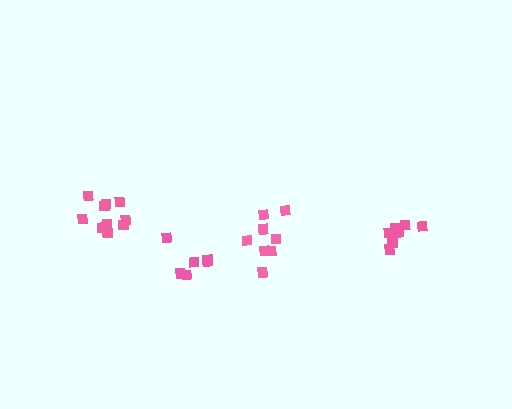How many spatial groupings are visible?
There are 4 spatial groupings.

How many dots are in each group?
Group 1: 8 dots, Group 2: 11 dots, Group 3: 6 dots, Group 4: 8 dots (33 total).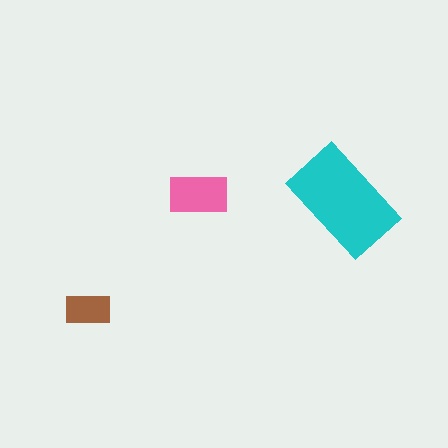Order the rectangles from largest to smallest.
the cyan one, the pink one, the brown one.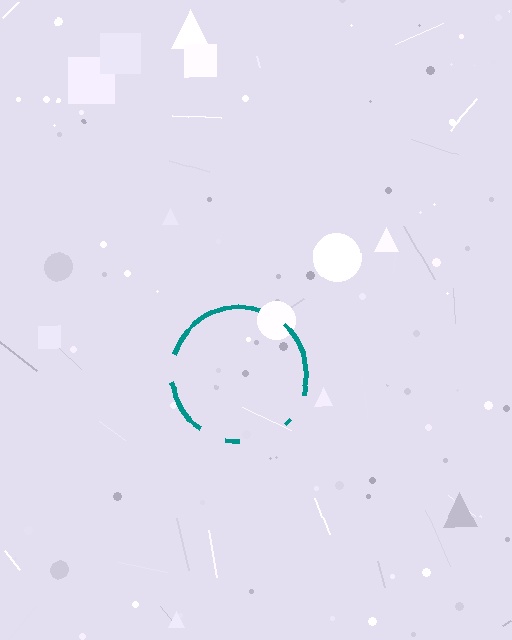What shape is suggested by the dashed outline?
The dashed outline suggests a circle.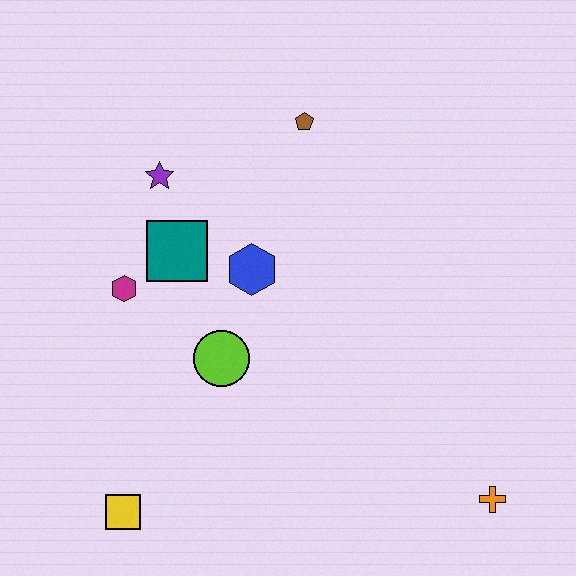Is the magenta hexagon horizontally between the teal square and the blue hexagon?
No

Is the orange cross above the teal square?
No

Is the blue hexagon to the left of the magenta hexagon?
No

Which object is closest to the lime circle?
The blue hexagon is closest to the lime circle.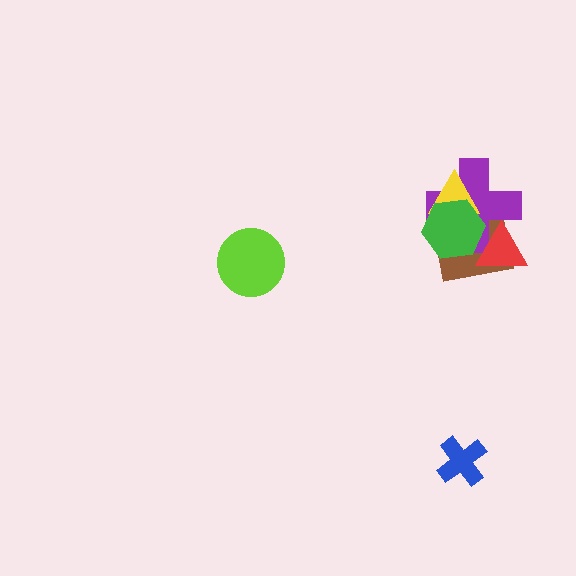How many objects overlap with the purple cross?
4 objects overlap with the purple cross.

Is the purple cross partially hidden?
Yes, it is partially covered by another shape.